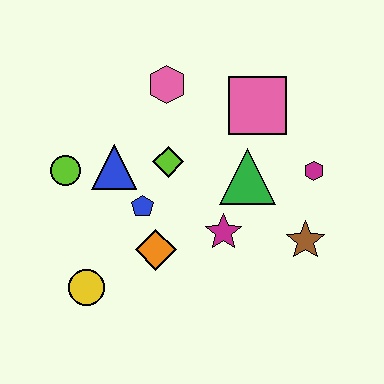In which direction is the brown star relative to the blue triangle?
The brown star is to the right of the blue triangle.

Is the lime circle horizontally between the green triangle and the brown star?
No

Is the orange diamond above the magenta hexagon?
No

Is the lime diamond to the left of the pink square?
Yes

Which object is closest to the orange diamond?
The blue pentagon is closest to the orange diamond.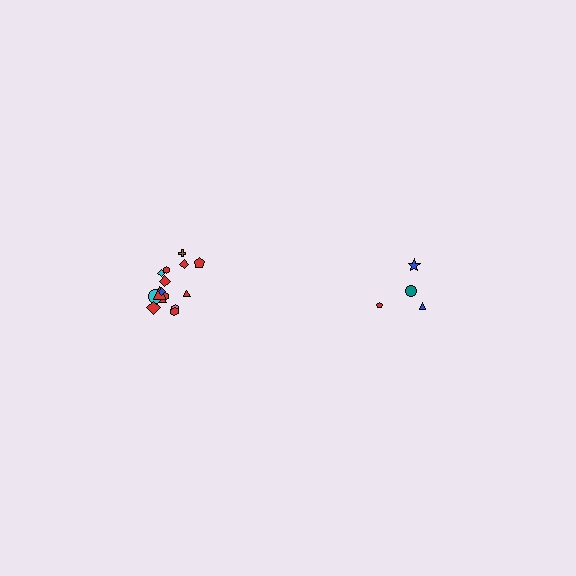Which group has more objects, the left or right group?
The left group.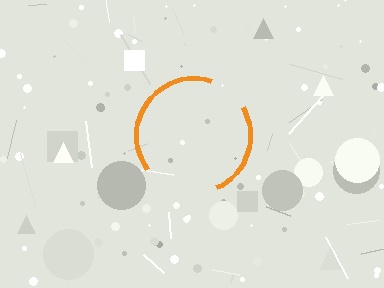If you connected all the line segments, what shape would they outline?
They would outline a circle.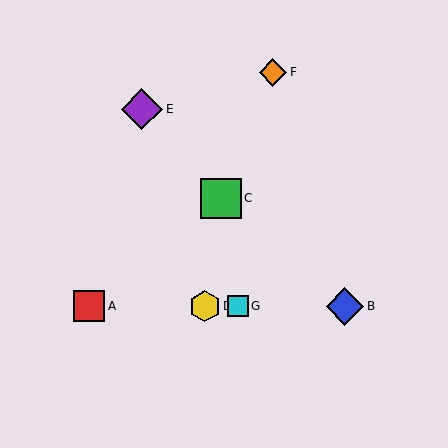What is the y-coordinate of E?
Object E is at y≈109.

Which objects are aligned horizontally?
Objects A, B, D, G are aligned horizontally.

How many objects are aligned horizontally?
4 objects (A, B, D, G) are aligned horizontally.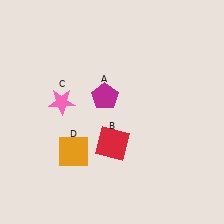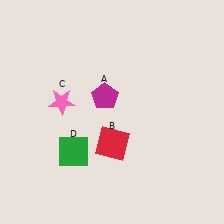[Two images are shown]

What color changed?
The square (D) changed from orange in Image 1 to green in Image 2.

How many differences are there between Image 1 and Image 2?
There is 1 difference between the two images.